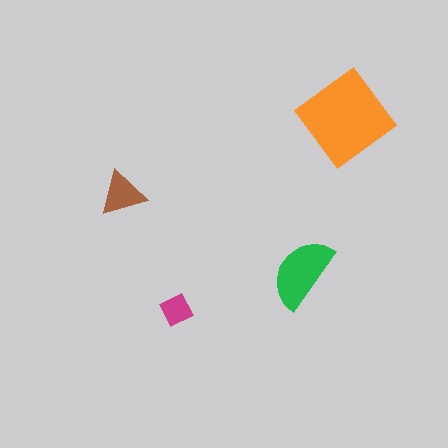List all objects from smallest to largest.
The magenta diamond, the brown triangle, the green semicircle, the orange diamond.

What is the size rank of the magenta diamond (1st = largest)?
4th.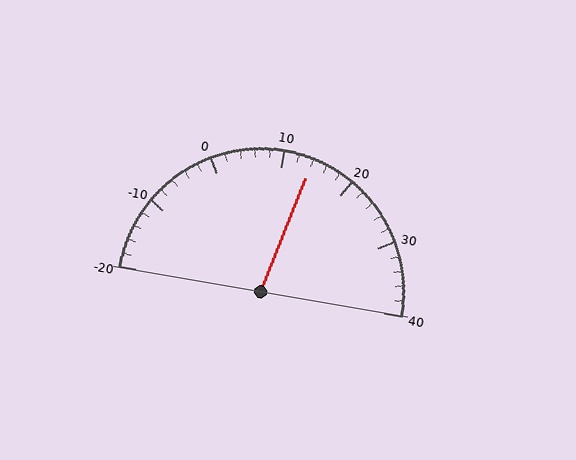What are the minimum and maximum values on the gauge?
The gauge ranges from -20 to 40.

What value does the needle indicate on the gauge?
The needle indicates approximately 14.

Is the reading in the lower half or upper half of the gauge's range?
The reading is in the upper half of the range (-20 to 40).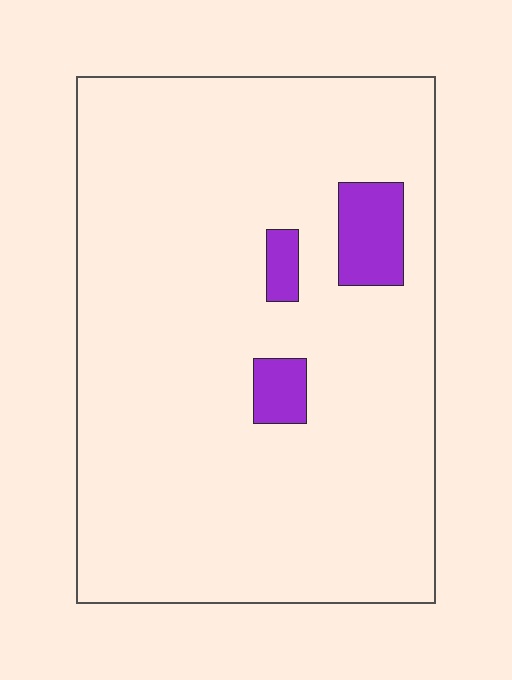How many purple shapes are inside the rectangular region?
3.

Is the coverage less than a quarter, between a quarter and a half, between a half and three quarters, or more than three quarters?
Less than a quarter.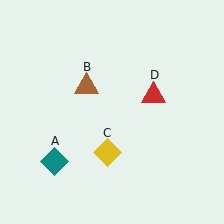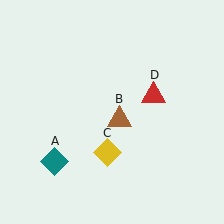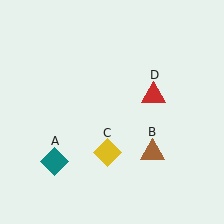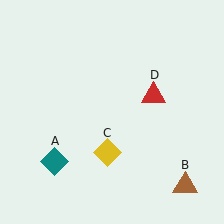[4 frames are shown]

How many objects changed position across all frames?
1 object changed position: brown triangle (object B).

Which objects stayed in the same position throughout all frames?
Teal diamond (object A) and yellow diamond (object C) and red triangle (object D) remained stationary.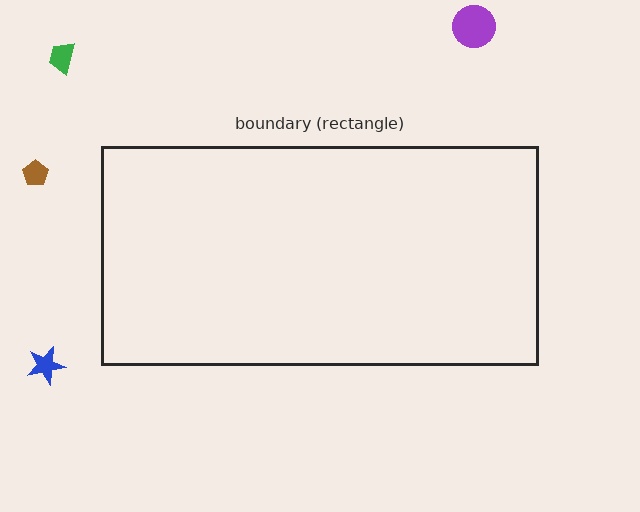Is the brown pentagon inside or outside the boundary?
Outside.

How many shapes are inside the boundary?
0 inside, 4 outside.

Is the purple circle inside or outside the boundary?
Outside.